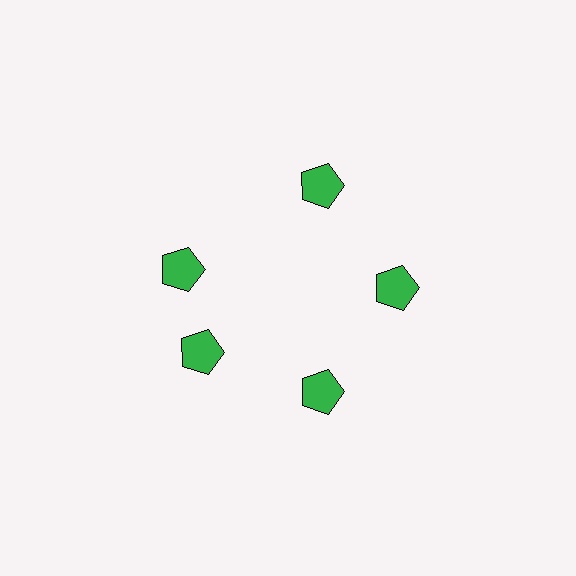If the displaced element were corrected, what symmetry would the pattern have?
It would have 5-fold rotational symmetry — the pattern would map onto itself every 72 degrees.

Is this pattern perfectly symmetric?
No. The 5 green pentagons are arranged in a ring, but one element near the 10 o'clock position is rotated out of alignment along the ring, breaking the 5-fold rotational symmetry.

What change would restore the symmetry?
The symmetry would be restored by rotating it back into even spacing with its neighbors so that all 5 pentagons sit at equal angles and equal distance from the center.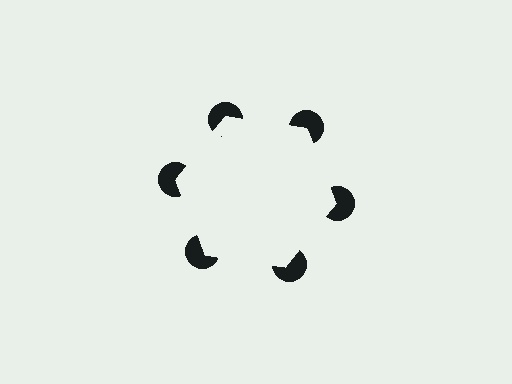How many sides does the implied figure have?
6 sides.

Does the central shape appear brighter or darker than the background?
It typically appears slightly brighter than the background, even though no actual brightness change is drawn.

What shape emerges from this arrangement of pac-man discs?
An illusory hexagon — its edges are inferred from the aligned wedge cuts in the pac-man discs, not physically drawn.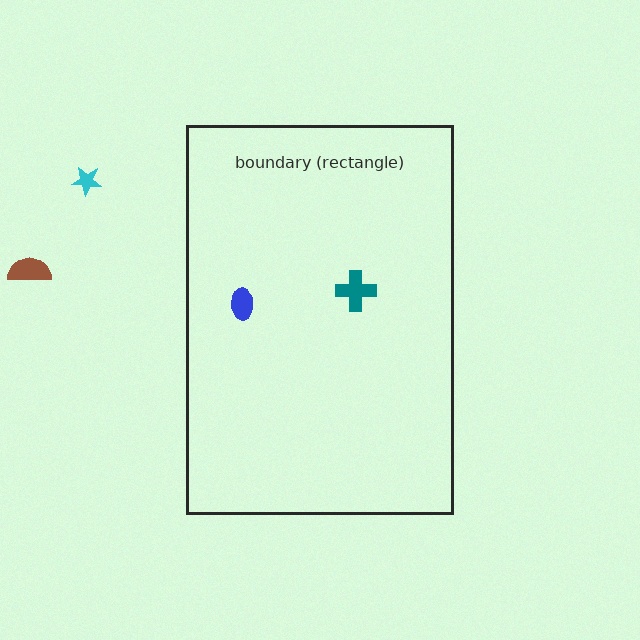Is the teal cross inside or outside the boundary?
Inside.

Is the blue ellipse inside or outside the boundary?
Inside.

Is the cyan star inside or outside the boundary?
Outside.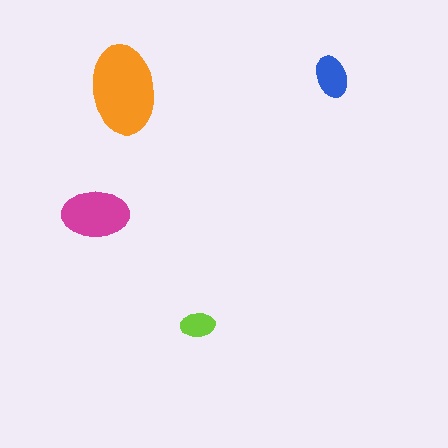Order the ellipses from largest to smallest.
the orange one, the magenta one, the blue one, the lime one.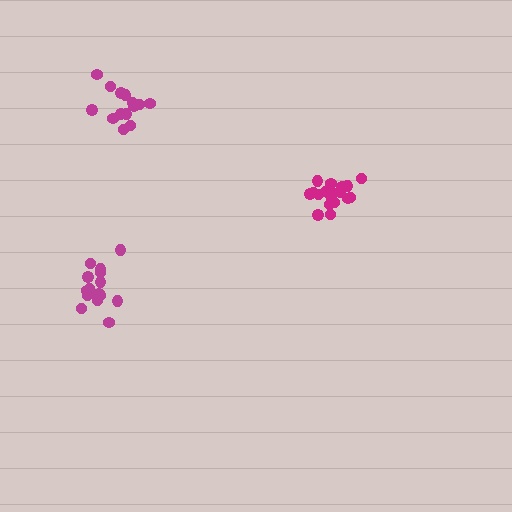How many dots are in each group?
Group 1: 16 dots, Group 2: 15 dots, Group 3: 18 dots (49 total).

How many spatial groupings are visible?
There are 3 spatial groupings.